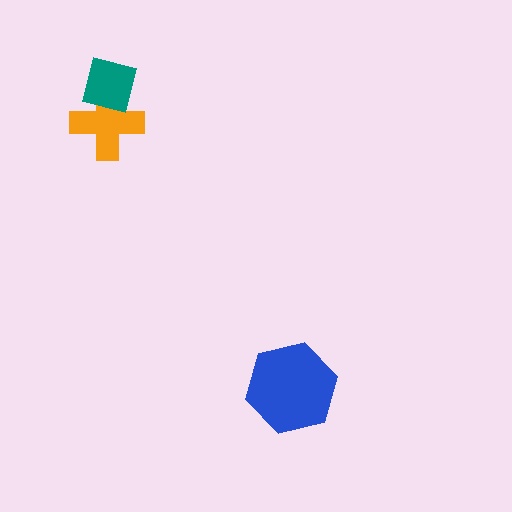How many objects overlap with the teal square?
1 object overlaps with the teal square.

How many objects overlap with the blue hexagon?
0 objects overlap with the blue hexagon.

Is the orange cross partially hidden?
Yes, it is partially covered by another shape.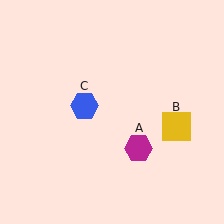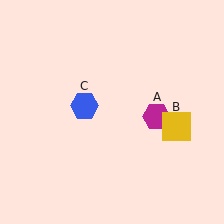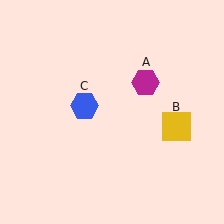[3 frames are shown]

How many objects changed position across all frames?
1 object changed position: magenta hexagon (object A).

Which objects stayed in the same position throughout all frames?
Yellow square (object B) and blue hexagon (object C) remained stationary.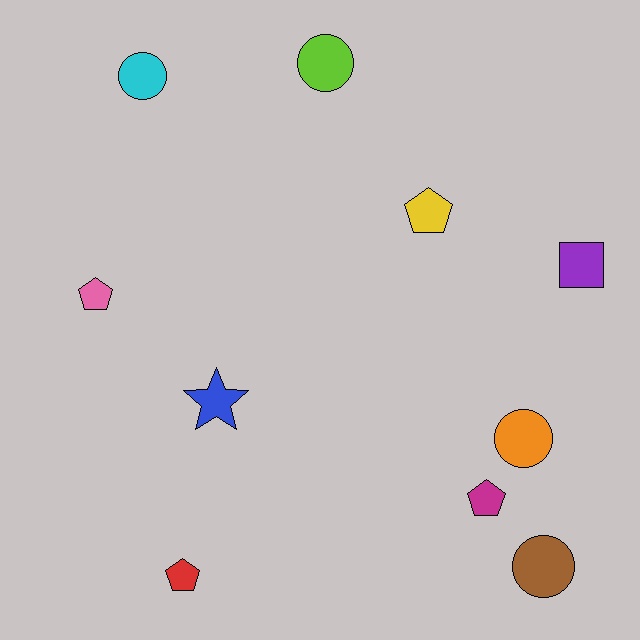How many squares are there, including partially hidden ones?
There is 1 square.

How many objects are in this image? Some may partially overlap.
There are 10 objects.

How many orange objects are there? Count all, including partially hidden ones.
There is 1 orange object.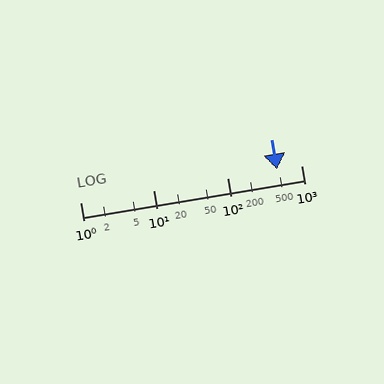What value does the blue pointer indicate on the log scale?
The pointer indicates approximately 470.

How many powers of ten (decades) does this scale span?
The scale spans 3 decades, from 1 to 1000.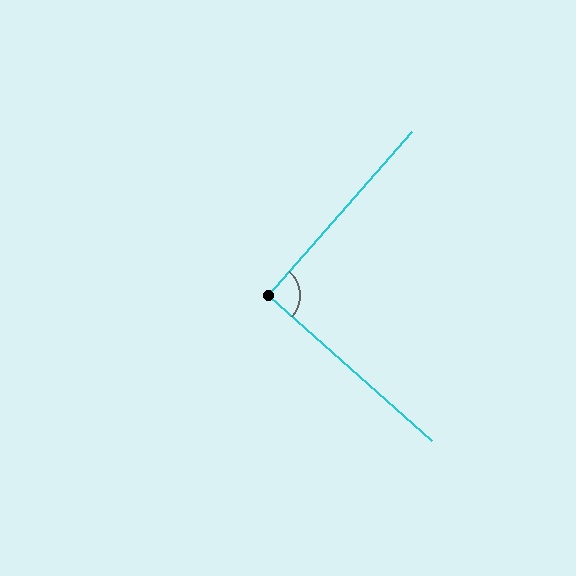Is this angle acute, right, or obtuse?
It is approximately a right angle.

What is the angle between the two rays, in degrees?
Approximately 90 degrees.